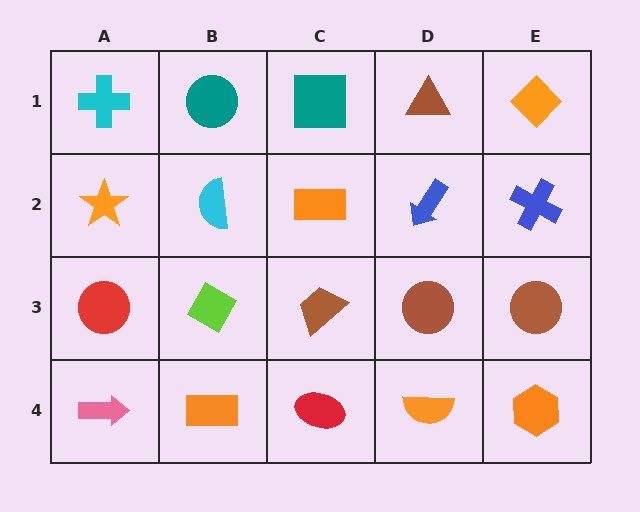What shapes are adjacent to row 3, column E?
A blue cross (row 2, column E), an orange hexagon (row 4, column E), a brown circle (row 3, column D).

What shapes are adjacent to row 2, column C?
A teal square (row 1, column C), a brown trapezoid (row 3, column C), a cyan semicircle (row 2, column B), a blue arrow (row 2, column D).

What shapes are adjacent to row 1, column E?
A blue cross (row 2, column E), a brown triangle (row 1, column D).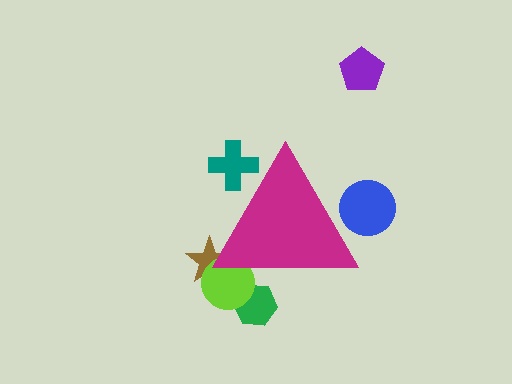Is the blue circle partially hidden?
Yes, the blue circle is partially hidden behind the magenta triangle.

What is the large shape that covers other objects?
A magenta triangle.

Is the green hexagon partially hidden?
Yes, the green hexagon is partially hidden behind the magenta triangle.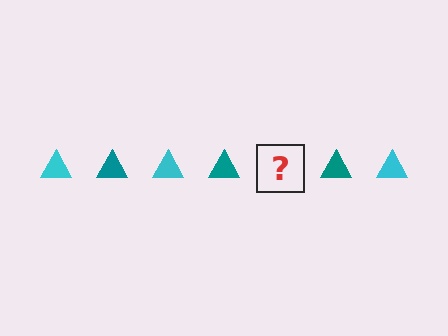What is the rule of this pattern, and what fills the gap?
The rule is that the pattern cycles through cyan, teal triangles. The gap should be filled with a cyan triangle.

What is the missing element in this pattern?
The missing element is a cyan triangle.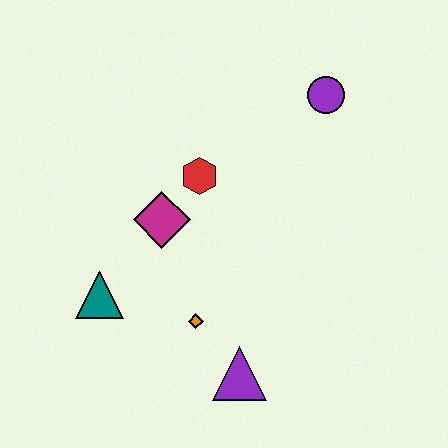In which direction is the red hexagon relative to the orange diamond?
The red hexagon is above the orange diamond.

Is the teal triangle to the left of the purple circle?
Yes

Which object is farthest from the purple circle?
The teal triangle is farthest from the purple circle.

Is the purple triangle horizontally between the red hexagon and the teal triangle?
No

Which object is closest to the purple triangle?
The orange diamond is closest to the purple triangle.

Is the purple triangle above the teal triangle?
No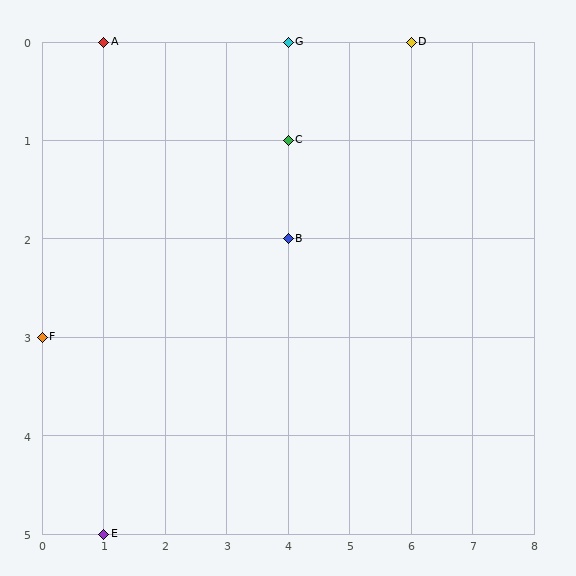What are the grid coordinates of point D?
Point D is at grid coordinates (6, 0).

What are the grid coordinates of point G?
Point G is at grid coordinates (4, 0).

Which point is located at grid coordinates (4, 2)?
Point B is at (4, 2).